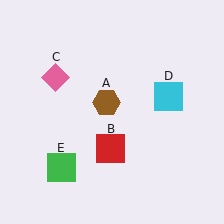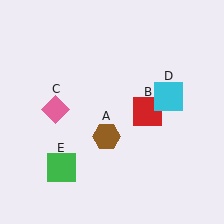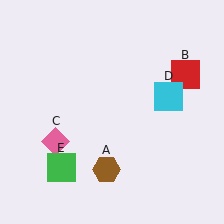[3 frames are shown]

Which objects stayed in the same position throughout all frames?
Cyan square (object D) and green square (object E) remained stationary.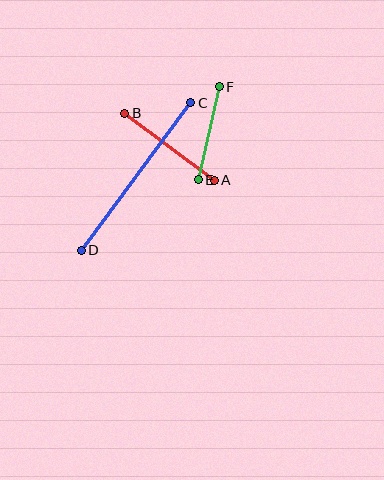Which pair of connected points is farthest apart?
Points C and D are farthest apart.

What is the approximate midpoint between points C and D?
The midpoint is at approximately (136, 177) pixels.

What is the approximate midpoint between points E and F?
The midpoint is at approximately (209, 133) pixels.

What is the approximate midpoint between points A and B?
The midpoint is at approximately (170, 147) pixels.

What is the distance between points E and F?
The distance is approximately 95 pixels.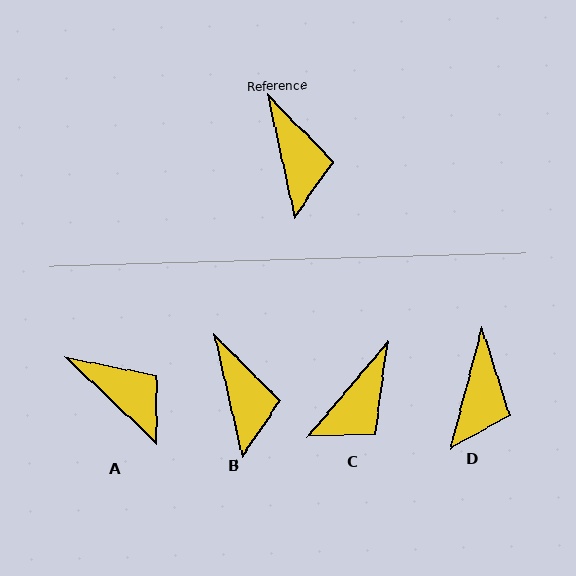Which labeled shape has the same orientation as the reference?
B.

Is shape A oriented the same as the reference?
No, it is off by about 34 degrees.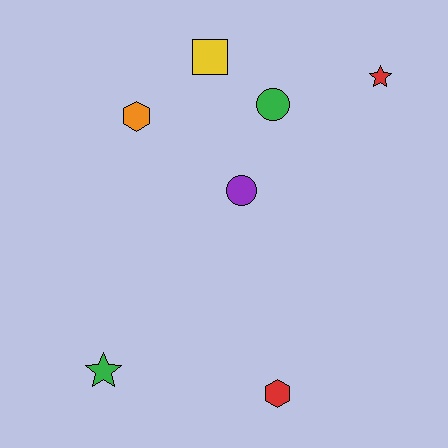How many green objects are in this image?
There are 2 green objects.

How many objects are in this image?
There are 7 objects.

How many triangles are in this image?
There are no triangles.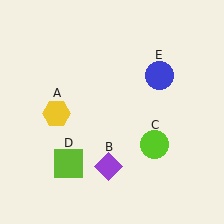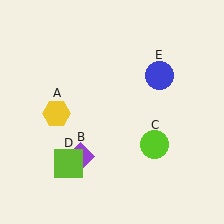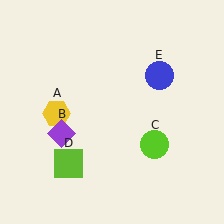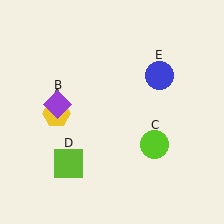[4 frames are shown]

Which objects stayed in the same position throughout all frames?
Yellow hexagon (object A) and lime circle (object C) and lime square (object D) and blue circle (object E) remained stationary.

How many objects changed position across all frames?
1 object changed position: purple diamond (object B).